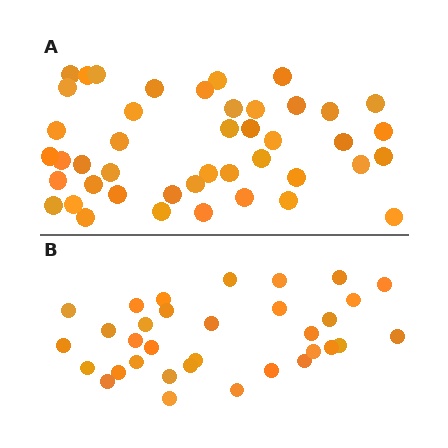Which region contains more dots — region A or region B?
Region A (the top region) has more dots.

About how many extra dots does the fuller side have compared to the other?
Region A has roughly 12 or so more dots than region B.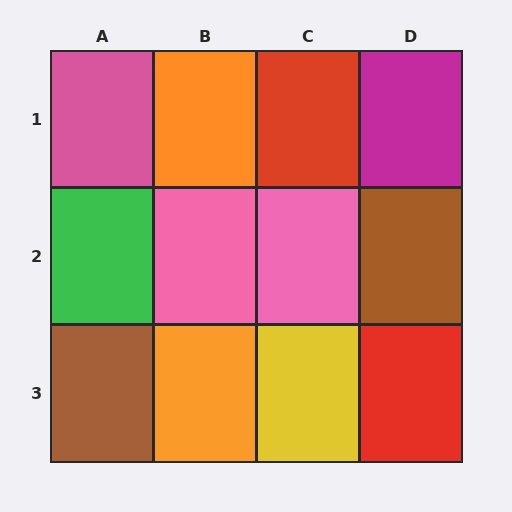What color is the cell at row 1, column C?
Red.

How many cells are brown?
2 cells are brown.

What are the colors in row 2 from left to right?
Green, pink, pink, brown.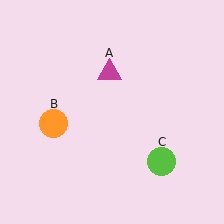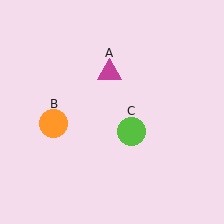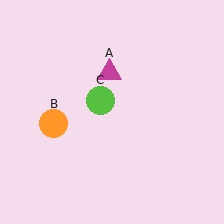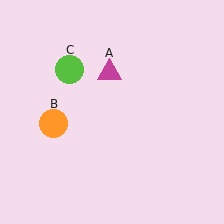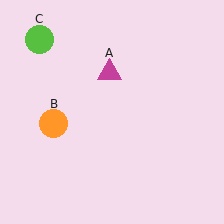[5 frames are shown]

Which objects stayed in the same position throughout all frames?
Magenta triangle (object A) and orange circle (object B) remained stationary.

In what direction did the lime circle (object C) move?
The lime circle (object C) moved up and to the left.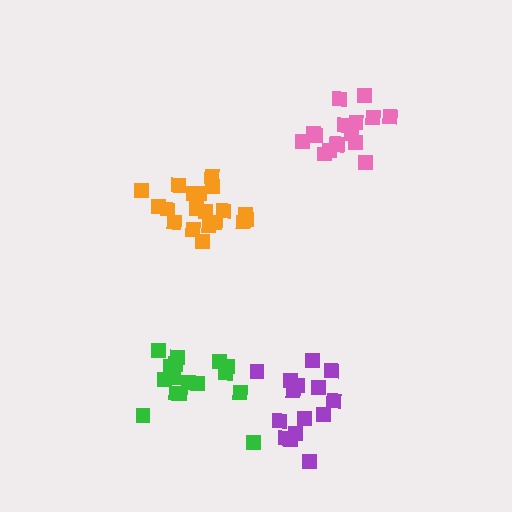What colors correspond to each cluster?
The clusters are colored: purple, green, orange, pink.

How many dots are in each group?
Group 1: 15 dots, Group 2: 16 dots, Group 3: 19 dots, Group 4: 16 dots (66 total).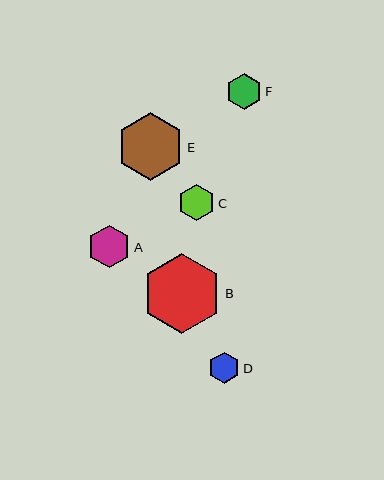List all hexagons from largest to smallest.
From largest to smallest: B, E, A, C, F, D.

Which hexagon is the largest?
Hexagon B is the largest with a size of approximately 80 pixels.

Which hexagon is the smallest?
Hexagon D is the smallest with a size of approximately 32 pixels.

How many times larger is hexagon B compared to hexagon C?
Hexagon B is approximately 2.2 times the size of hexagon C.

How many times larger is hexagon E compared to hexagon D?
Hexagon E is approximately 2.1 times the size of hexagon D.